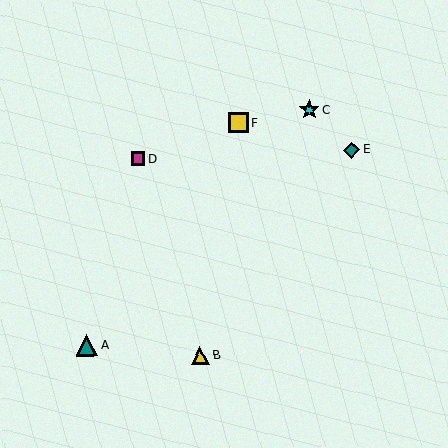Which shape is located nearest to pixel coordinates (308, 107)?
The cyan star (labeled C) at (309, 110) is nearest to that location.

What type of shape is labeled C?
Shape C is a cyan star.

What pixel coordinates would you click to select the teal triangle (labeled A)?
Click at (87, 345) to select the teal triangle A.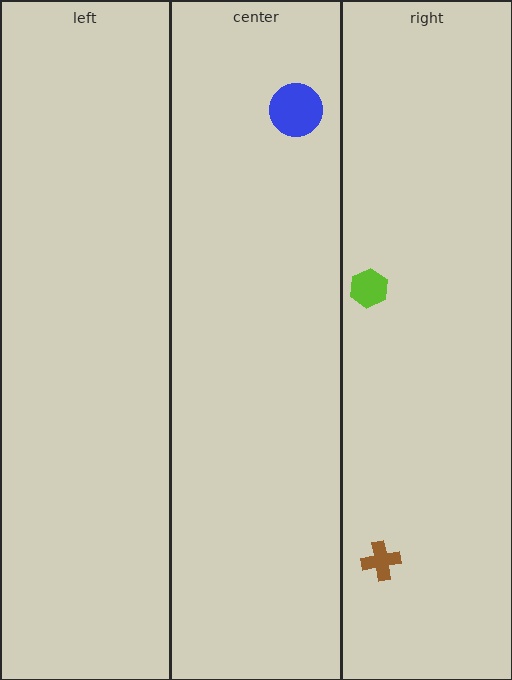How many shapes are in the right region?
2.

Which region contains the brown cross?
The right region.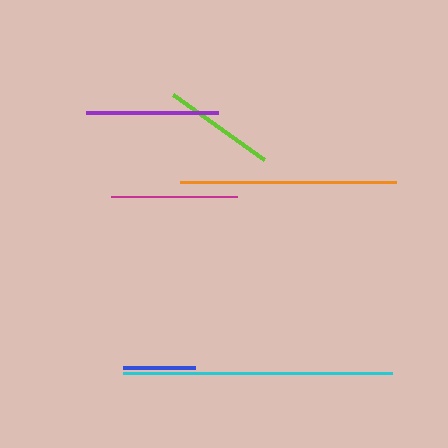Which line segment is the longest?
The cyan line is the longest at approximately 268 pixels.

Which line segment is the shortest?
The blue line is the shortest at approximately 72 pixels.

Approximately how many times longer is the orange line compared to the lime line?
The orange line is approximately 1.9 times the length of the lime line.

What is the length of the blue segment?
The blue segment is approximately 72 pixels long.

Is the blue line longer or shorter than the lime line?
The lime line is longer than the blue line.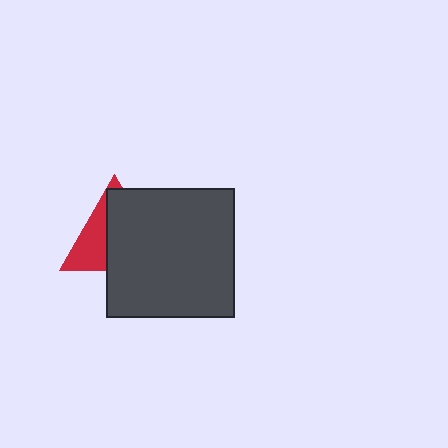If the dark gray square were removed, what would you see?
You would see the complete red triangle.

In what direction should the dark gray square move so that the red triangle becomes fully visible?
The dark gray square should move right. That is the shortest direction to clear the overlap and leave the red triangle fully visible.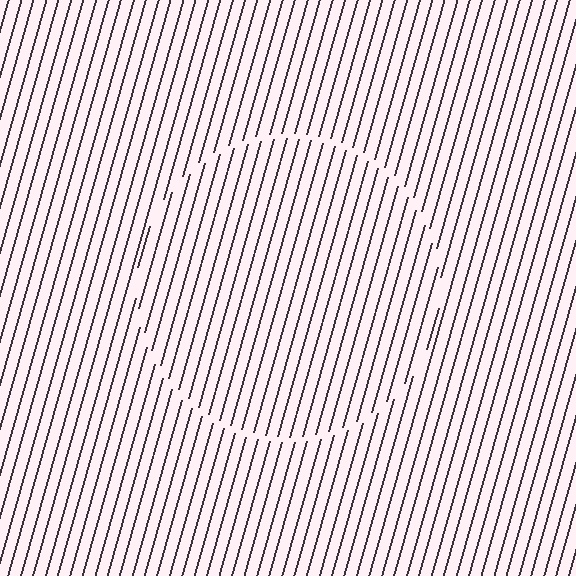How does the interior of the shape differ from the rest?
The interior of the shape contains the same grating, shifted by half a period — the contour is defined by the phase discontinuity where line-ends from the inner and outer gratings abut.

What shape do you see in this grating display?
An illusory circle. The interior of the shape contains the same grating, shifted by half a period — the contour is defined by the phase discontinuity where line-ends from the inner and outer gratings abut.